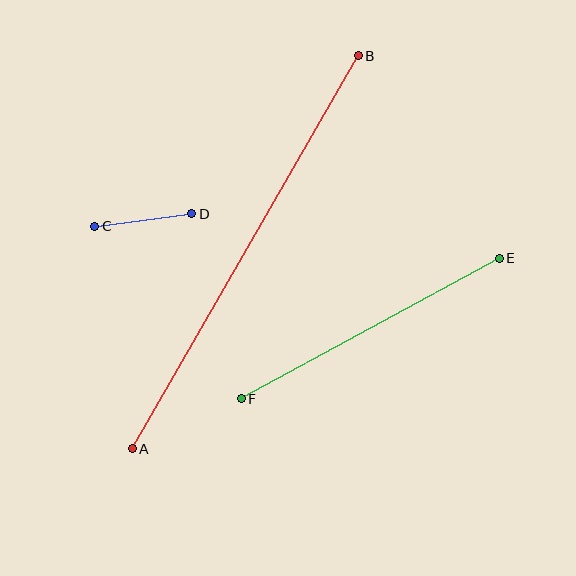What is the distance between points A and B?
The distance is approximately 453 pixels.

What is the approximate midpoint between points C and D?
The midpoint is at approximately (143, 220) pixels.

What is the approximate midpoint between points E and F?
The midpoint is at approximately (370, 329) pixels.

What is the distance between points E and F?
The distance is approximately 294 pixels.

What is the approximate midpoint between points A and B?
The midpoint is at approximately (245, 252) pixels.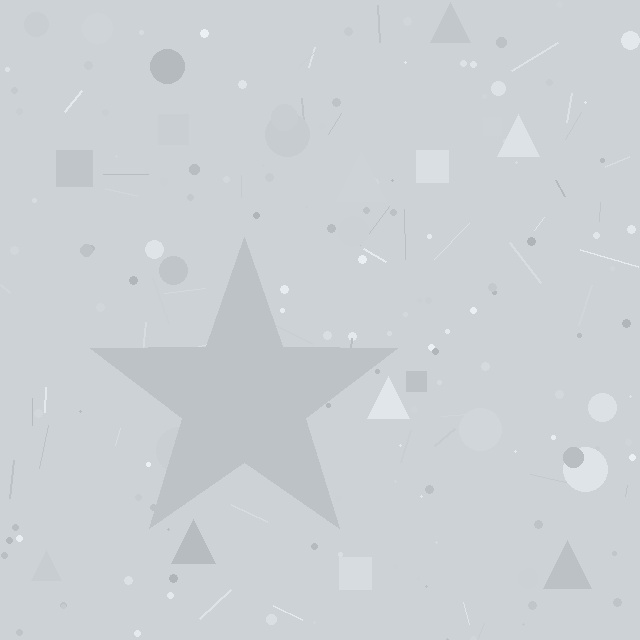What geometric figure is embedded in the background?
A star is embedded in the background.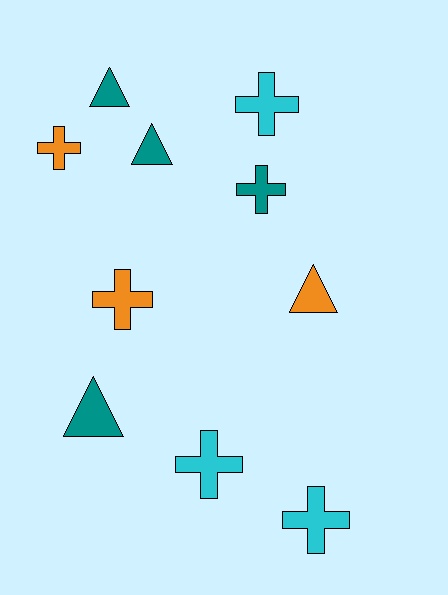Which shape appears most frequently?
Cross, with 6 objects.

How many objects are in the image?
There are 10 objects.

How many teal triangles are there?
There are 3 teal triangles.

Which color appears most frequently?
Teal, with 4 objects.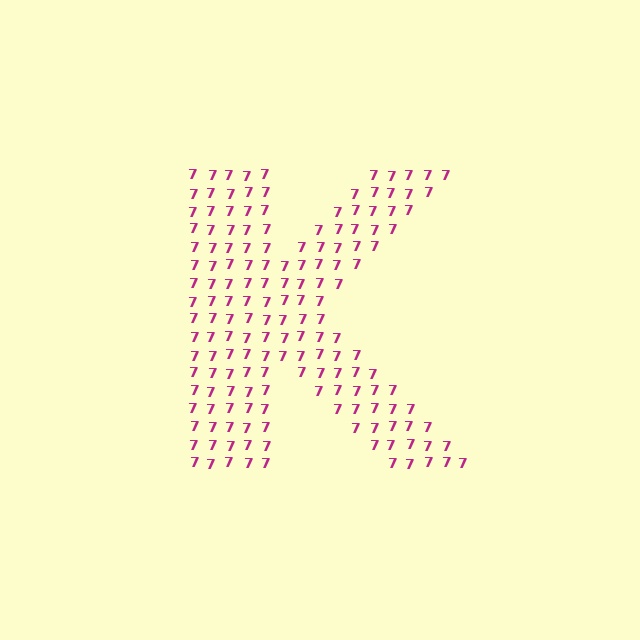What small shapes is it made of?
It is made of small digit 7's.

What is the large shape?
The large shape is the letter K.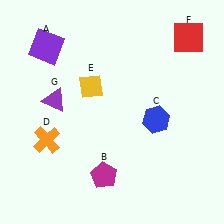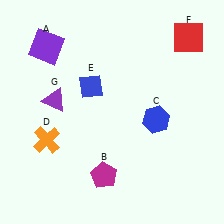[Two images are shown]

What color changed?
The diamond (E) changed from yellow in Image 1 to blue in Image 2.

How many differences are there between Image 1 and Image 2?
There is 1 difference between the two images.